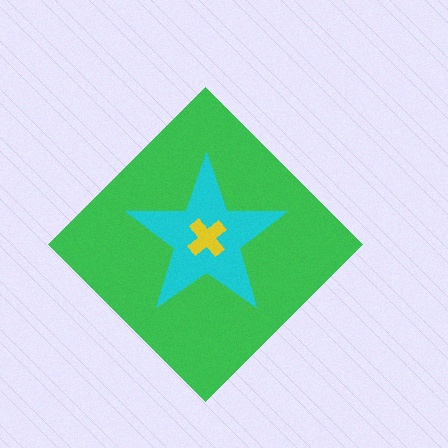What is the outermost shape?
The green diamond.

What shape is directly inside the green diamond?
The cyan star.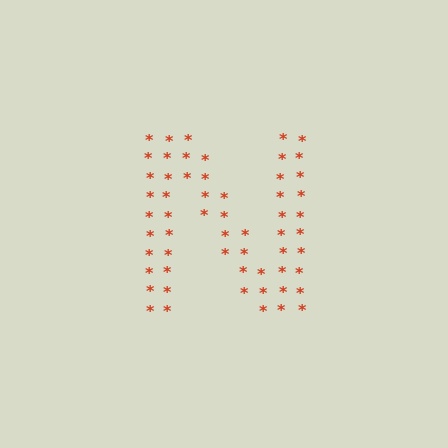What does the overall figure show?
The overall figure shows the letter N.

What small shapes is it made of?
It is made of small asterisks.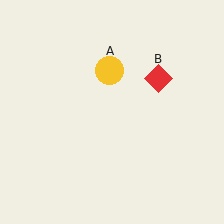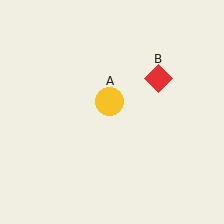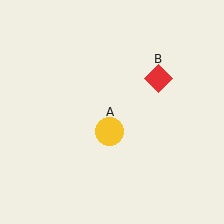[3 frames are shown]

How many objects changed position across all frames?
1 object changed position: yellow circle (object A).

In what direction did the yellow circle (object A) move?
The yellow circle (object A) moved down.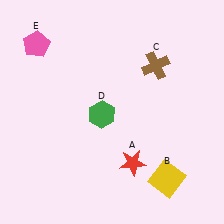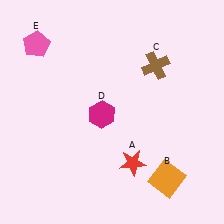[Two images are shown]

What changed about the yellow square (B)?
In Image 1, B is yellow. In Image 2, it changed to orange.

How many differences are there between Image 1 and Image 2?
There are 2 differences between the two images.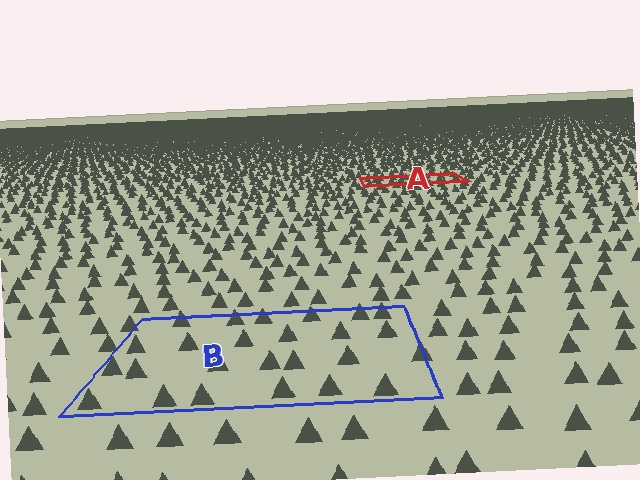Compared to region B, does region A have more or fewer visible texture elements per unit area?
Region A has more texture elements per unit area — they are packed more densely because it is farther away.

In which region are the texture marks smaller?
The texture marks are smaller in region A, because it is farther away.